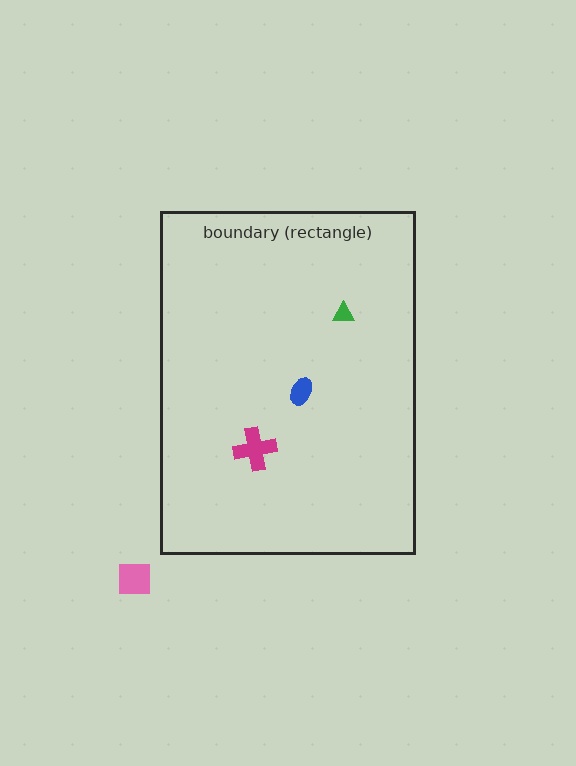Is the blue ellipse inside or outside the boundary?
Inside.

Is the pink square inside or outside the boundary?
Outside.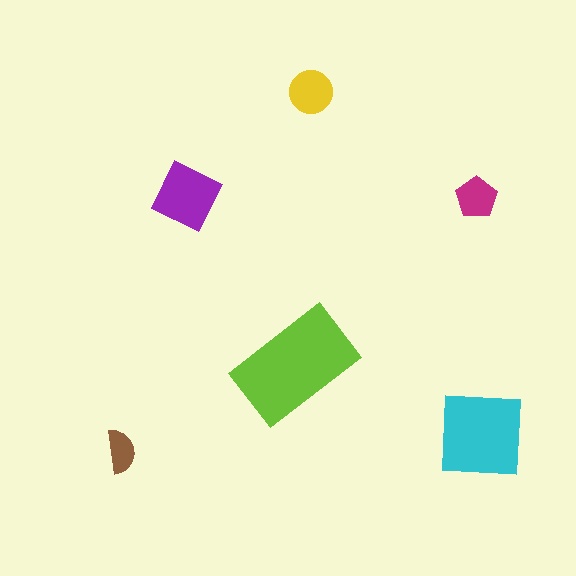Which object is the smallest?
The brown semicircle.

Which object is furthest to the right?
The cyan square is rightmost.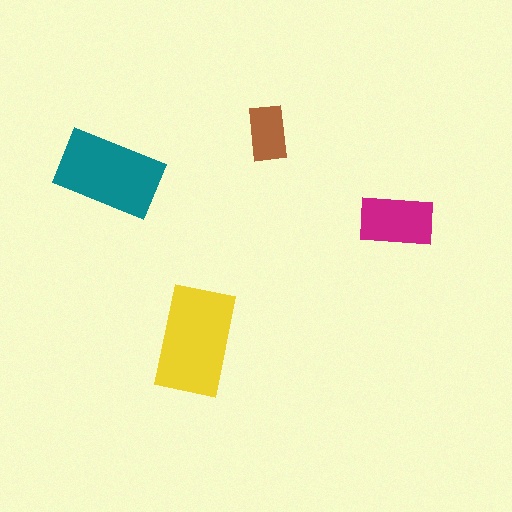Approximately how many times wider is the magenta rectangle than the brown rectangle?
About 1.5 times wider.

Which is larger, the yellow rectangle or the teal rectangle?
The yellow one.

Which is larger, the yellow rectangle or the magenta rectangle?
The yellow one.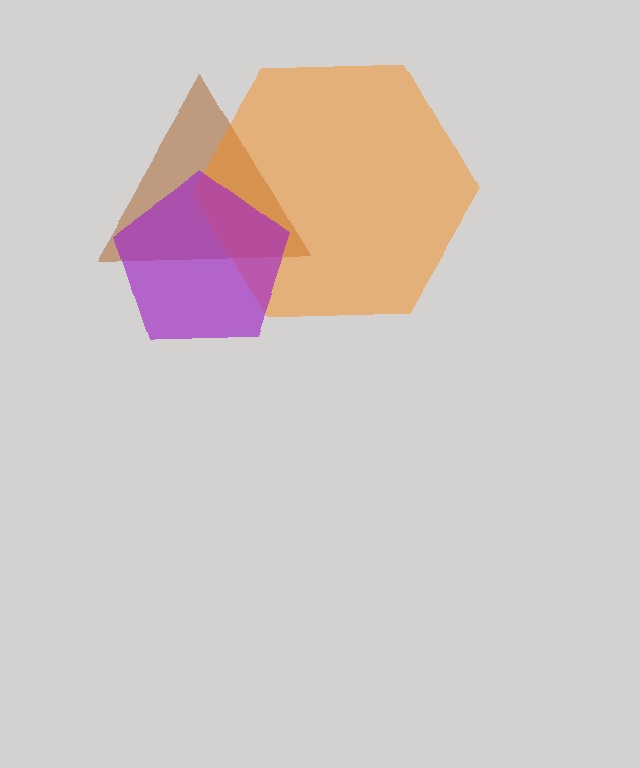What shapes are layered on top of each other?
The layered shapes are: a brown triangle, an orange hexagon, a purple pentagon.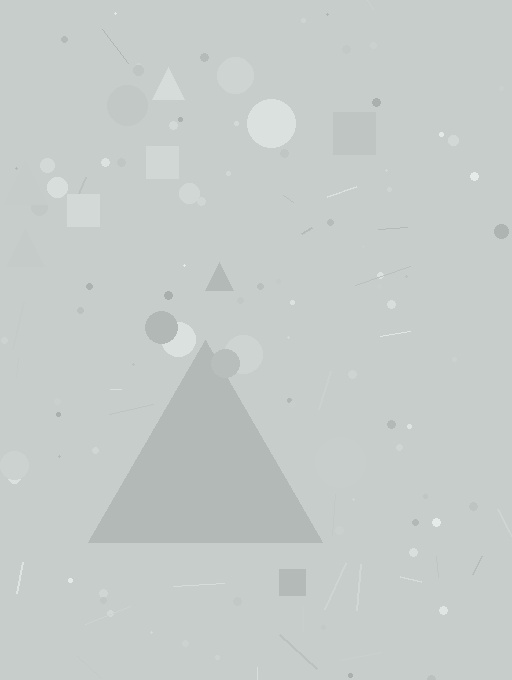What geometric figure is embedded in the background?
A triangle is embedded in the background.